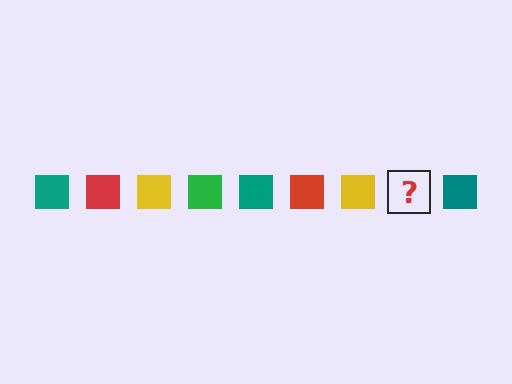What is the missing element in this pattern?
The missing element is a green square.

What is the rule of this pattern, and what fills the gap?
The rule is that the pattern cycles through teal, red, yellow, green squares. The gap should be filled with a green square.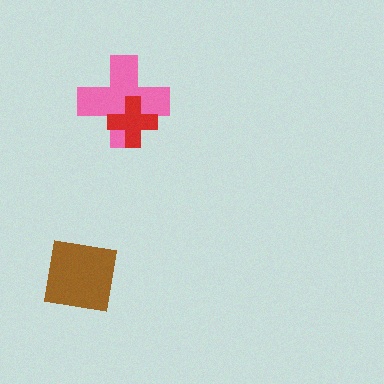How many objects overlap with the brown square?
0 objects overlap with the brown square.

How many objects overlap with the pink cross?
1 object overlaps with the pink cross.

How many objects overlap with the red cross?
1 object overlaps with the red cross.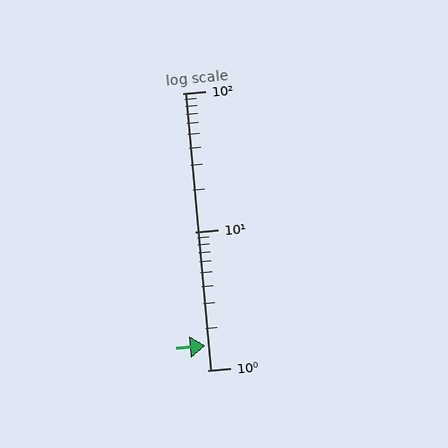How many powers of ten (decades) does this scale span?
The scale spans 2 decades, from 1 to 100.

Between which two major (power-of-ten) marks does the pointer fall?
The pointer is between 1 and 10.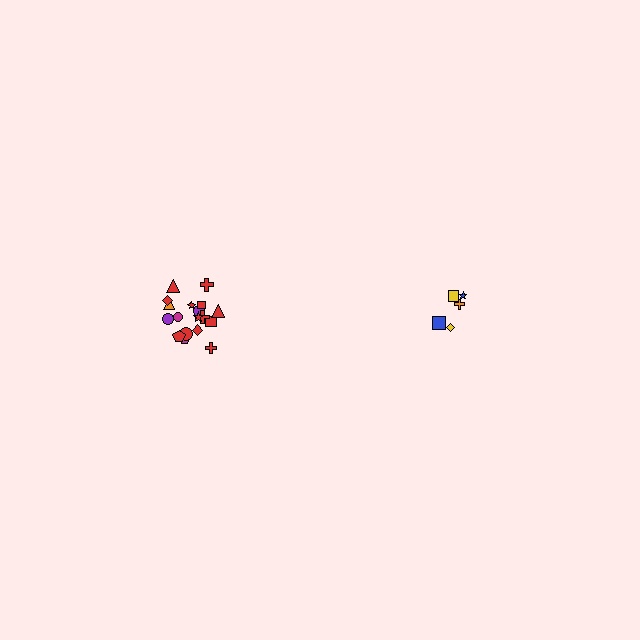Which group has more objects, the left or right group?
The left group.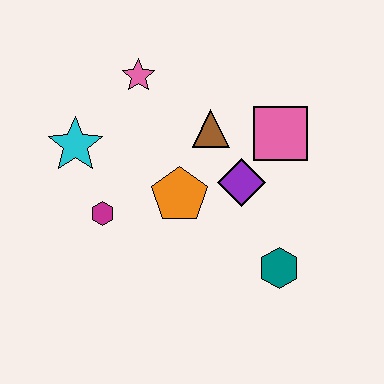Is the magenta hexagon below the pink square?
Yes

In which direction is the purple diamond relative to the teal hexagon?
The purple diamond is above the teal hexagon.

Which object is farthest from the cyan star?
The teal hexagon is farthest from the cyan star.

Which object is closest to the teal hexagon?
The purple diamond is closest to the teal hexagon.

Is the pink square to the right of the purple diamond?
Yes